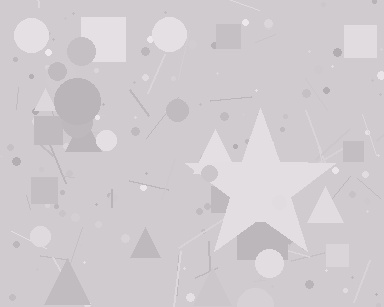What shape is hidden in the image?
A star is hidden in the image.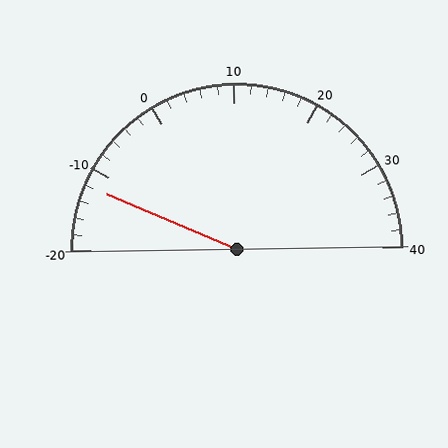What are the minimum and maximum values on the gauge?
The gauge ranges from -20 to 40.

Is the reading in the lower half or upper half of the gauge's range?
The reading is in the lower half of the range (-20 to 40).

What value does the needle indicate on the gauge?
The needle indicates approximately -12.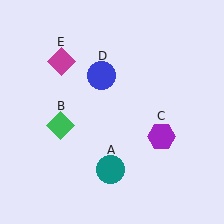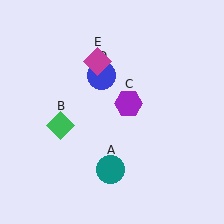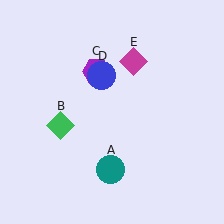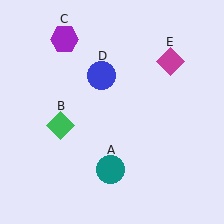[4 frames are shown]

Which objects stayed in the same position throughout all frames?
Teal circle (object A) and green diamond (object B) and blue circle (object D) remained stationary.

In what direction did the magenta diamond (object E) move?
The magenta diamond (object E) moved right.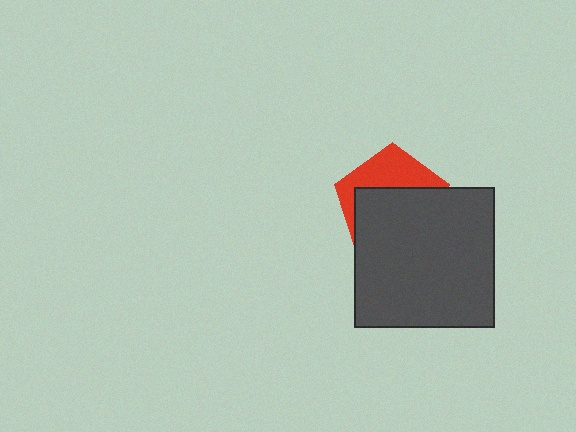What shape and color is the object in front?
The object in front is a dark gray square.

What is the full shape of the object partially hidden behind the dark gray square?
The partially hidden object is a red pentagon.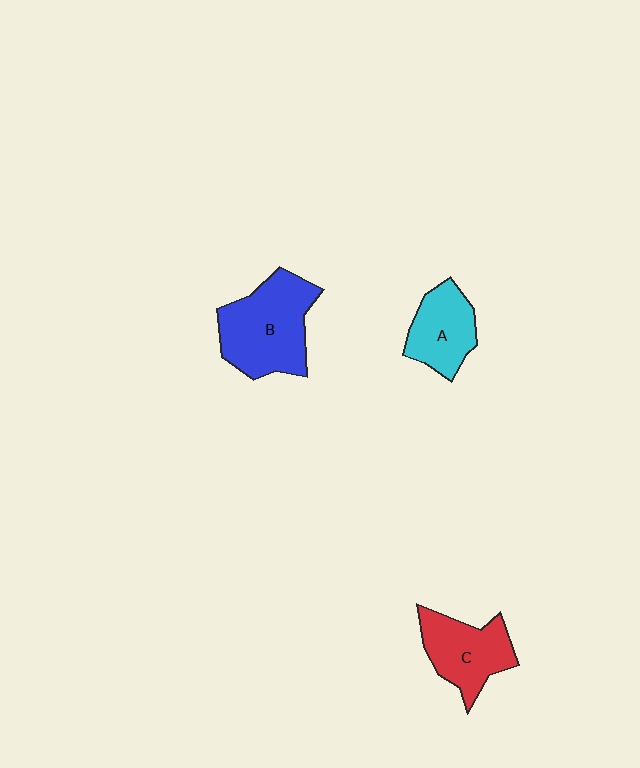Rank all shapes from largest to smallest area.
From largest to smallest: B (blue), C (red), A (cyan).